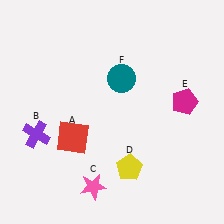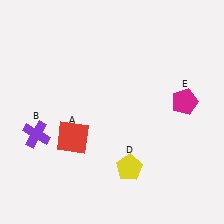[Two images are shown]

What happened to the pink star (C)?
The pink star (C) was removed in Image 2. It was in the bottom-left area of Image 1.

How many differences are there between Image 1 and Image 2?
There are 2 differences between the two images.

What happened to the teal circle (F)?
The teal circle (F) was removed in Image 2. It was in the top-right area of Image 1.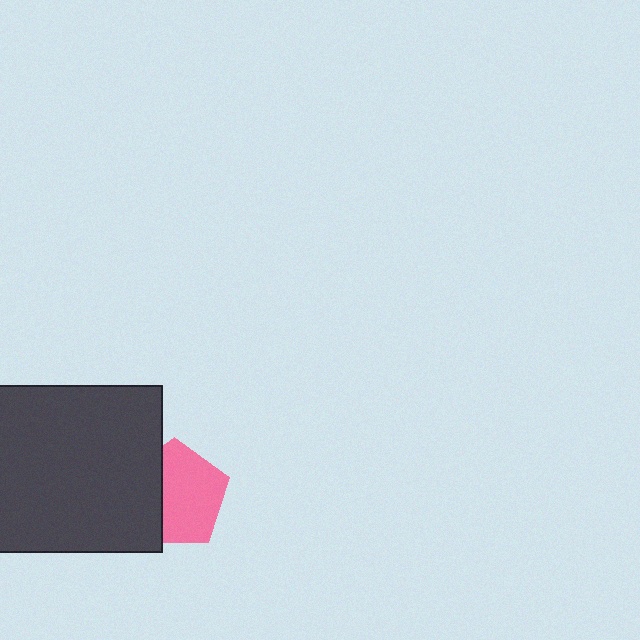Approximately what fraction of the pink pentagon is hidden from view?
Roughly 36% of the pink pentagon is hidden behind the dark gray square.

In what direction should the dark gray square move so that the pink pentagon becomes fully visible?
The dark gray square should move left. That is the shortest direction to clear the overlap and leave the pink pentagon fully visible.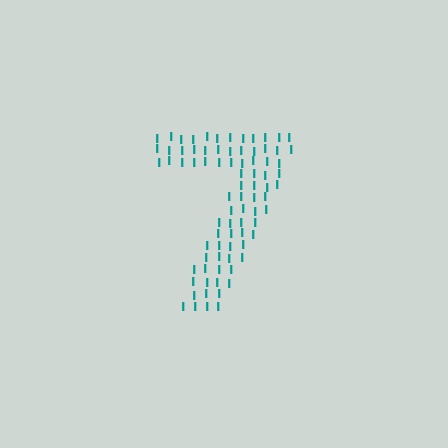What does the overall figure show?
The overall figure shows the digit 7.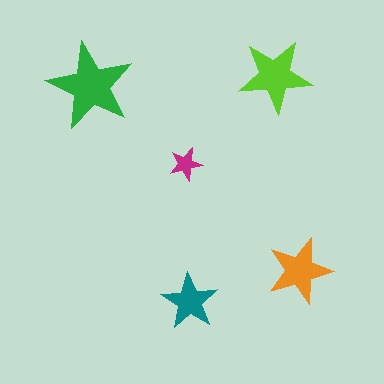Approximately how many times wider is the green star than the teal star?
About 1.5 times wider.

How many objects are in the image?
There are 5 objects in the image.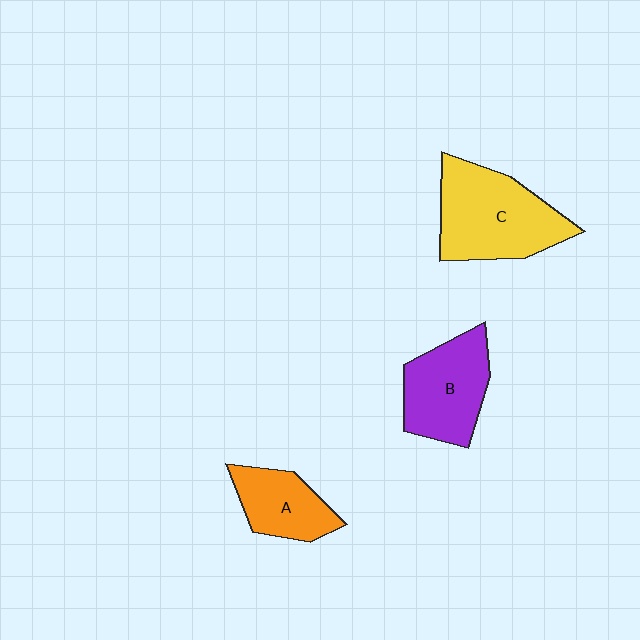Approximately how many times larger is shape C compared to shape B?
Approximately 1.3 times.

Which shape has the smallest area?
Shape A (orange).